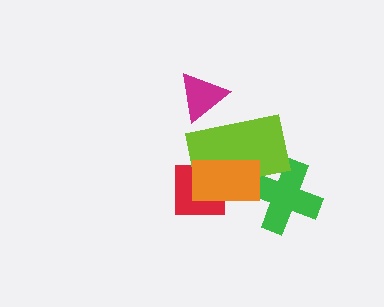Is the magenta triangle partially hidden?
Yes, it is partially covered by another shape.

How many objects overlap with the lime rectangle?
4 objects overlap with the lime rectangle.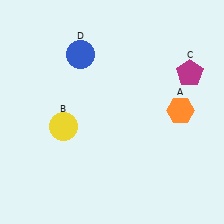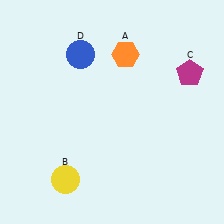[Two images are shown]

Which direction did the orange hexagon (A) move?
The orange hexagon (A) moved up.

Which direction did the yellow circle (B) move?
The yellow circle (B) moved down.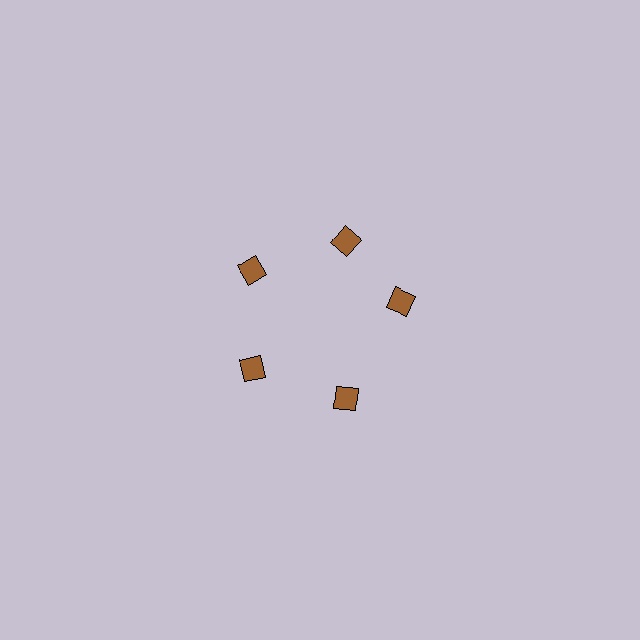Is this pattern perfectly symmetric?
No. The 5 brown squares are arranged in a ring, but one element near the 3 o'clock position is rotated out of alignment along the ring, breaking the 5-fold rotational symmetry.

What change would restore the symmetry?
The symmetry would be restored by rotating it back into even spacing with its neighbors so that all 5 squares sit at equal angles and equal distance from the center.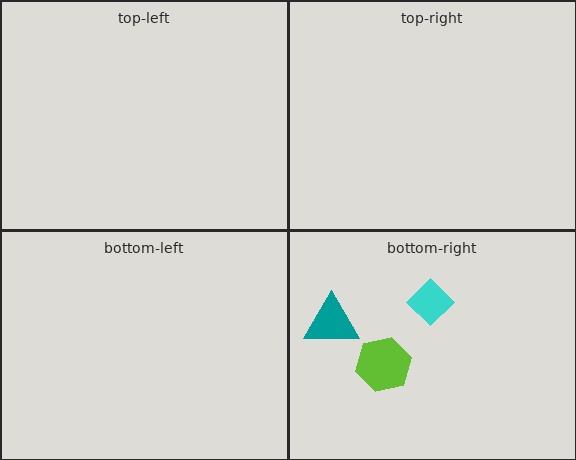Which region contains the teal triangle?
The bottom-right region.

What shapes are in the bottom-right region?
The teal triangle, the cyan diamond, the lime hexagon.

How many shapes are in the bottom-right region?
3.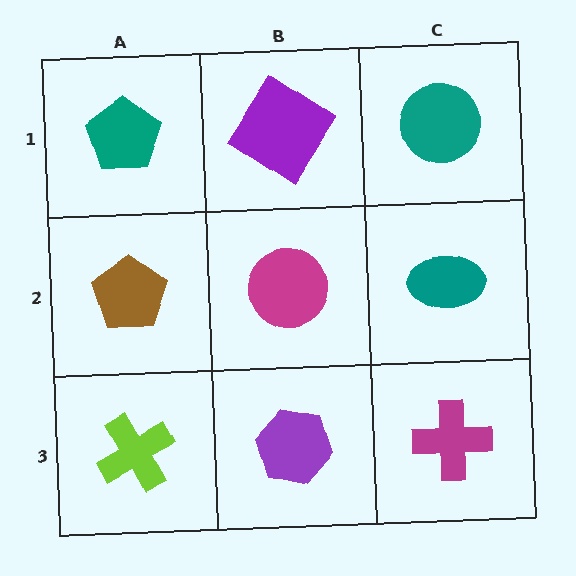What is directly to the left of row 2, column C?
A magenta circle.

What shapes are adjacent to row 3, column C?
A teal ellipse (row 2, column C), a purple hexagon (row 3, column B).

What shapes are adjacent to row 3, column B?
A magenta circle (row 2, column B), a lime cross (row 3, column A), a magenta cross (row 3, column C).